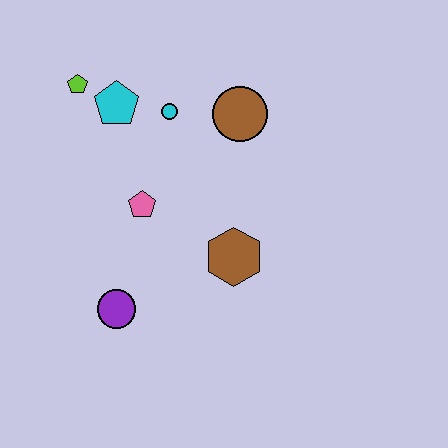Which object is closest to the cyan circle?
The cyan pentagon is closest to the cyan circle.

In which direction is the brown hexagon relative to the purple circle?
The brown hexagon is to the right of the purple circle.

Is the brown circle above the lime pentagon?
No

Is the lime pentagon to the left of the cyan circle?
Yes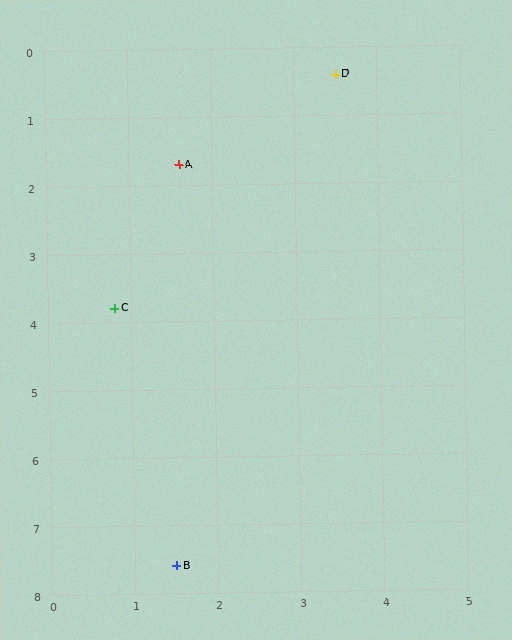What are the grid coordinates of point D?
Point D is at approximately (3.5, 0.4).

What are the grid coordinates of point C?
Point C is at approximately (0.8, 3.8).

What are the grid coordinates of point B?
Point B is at approximately (1.5, 7.6).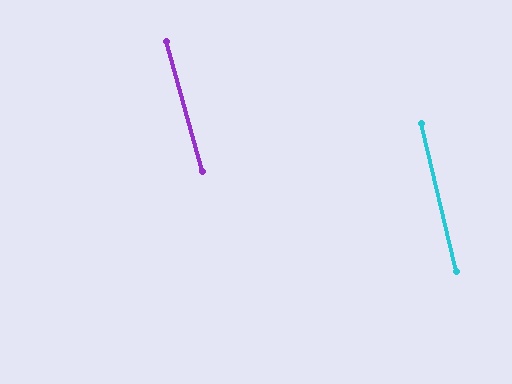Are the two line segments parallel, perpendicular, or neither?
Parallel — their directions differ by only 1.8°.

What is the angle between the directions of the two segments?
Approximately 2 degrees.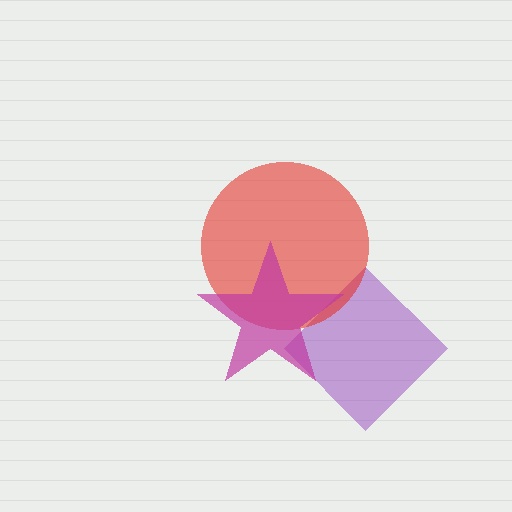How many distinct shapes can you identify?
There are 3 distinct shapes: a purple diamond, a red circle, a magenta star.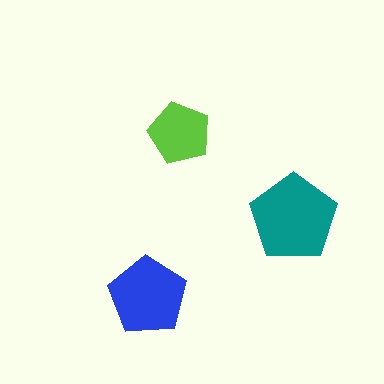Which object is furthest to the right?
The teal pentagon is rightmost.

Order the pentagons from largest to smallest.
the teal one, the blue one, the lime one.